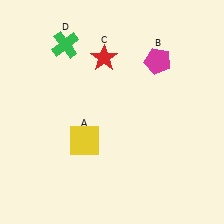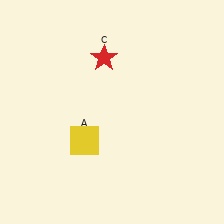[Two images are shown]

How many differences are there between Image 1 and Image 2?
There are 2 differences between the two images.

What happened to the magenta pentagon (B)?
The magenta pentagon (B) was removed in Image 2. It was in the top-right area of Image 1.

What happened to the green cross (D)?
The green cross (D) was removed in Image 2. It was in the top-left area of Image 1.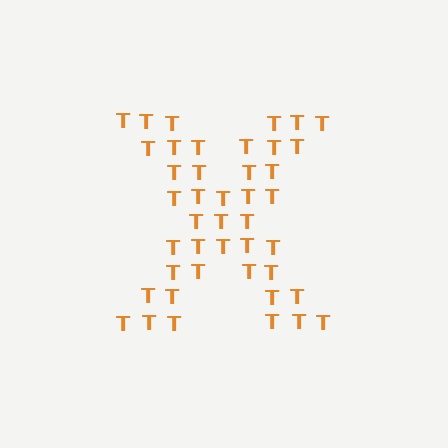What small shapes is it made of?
It is made of small letter T's.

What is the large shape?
The large shape is the letter X.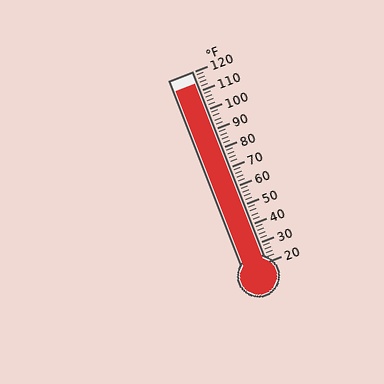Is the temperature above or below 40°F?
The temperature is above 40°F.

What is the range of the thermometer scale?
The thermometer scale ranges from 20°F to 120°F.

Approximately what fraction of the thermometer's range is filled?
The thermometer is filled to approximately 95% of its range.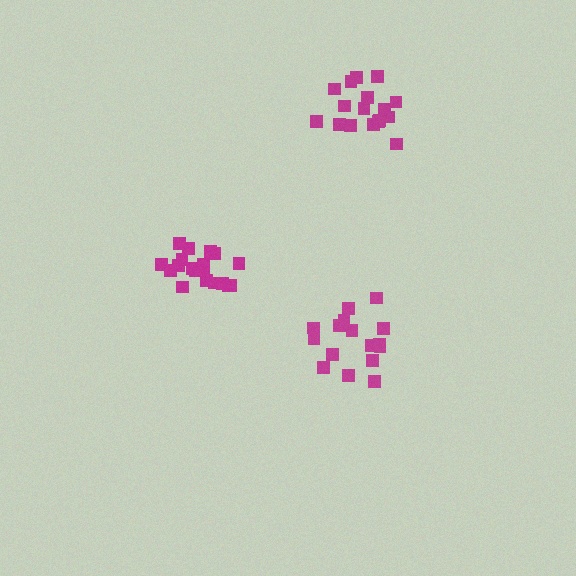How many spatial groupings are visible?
There are 3 spatial groupings.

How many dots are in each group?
Group 1: 17 dots, Group 2: 19 dots, Group 3: 17 dots (53 total).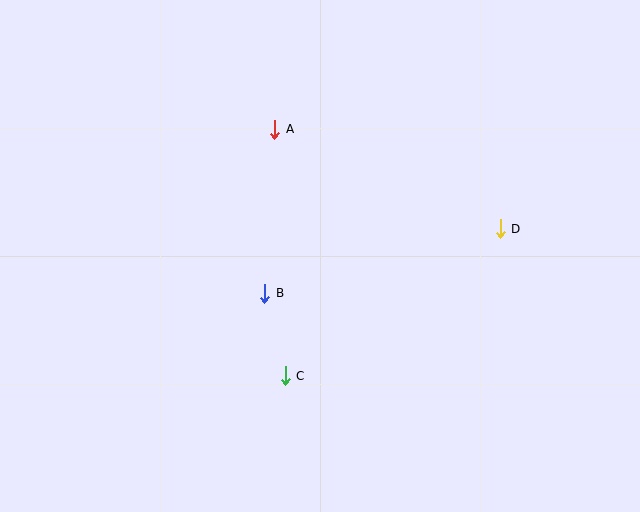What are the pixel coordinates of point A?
Point A is at (275, 129).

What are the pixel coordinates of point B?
Point B is at (265, 293).